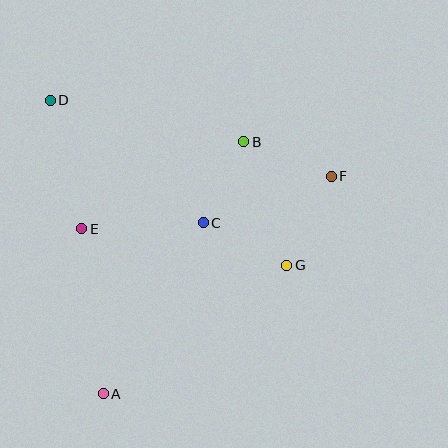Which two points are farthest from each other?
Points A and F are farthest from each other.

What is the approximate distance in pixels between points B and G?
The distance between B and G is approximately 131 pixels.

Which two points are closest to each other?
Points B and C are closest to each other.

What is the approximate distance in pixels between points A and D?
The distance between A and D is approximately 298 pixels.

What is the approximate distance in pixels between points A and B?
The distance between A and B is approximately 289 pixels.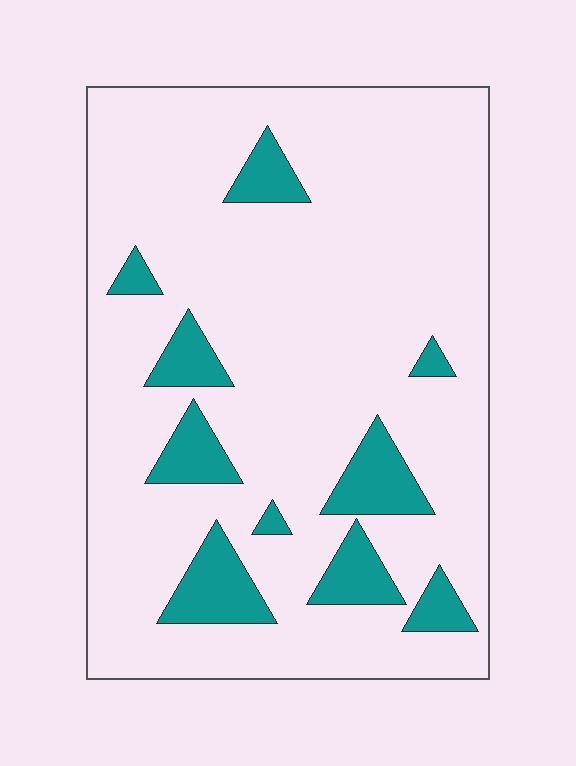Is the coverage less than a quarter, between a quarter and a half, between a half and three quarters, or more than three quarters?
Less than a quarter.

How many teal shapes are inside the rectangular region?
10.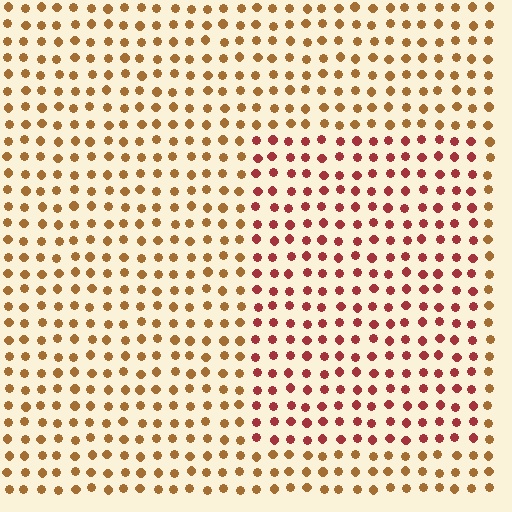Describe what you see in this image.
The image is filled with small brown elements in a uniform arrangement. A rectangle-shaped region is visible where the elements are tinted to a slightly different hue, forming a subtle color boundary.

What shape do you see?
I see a rectangle.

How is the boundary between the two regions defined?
The boundary is defined purely by a slight shift in hue (about 37 degrees). Spacing, size, and orientation are identical on both sides.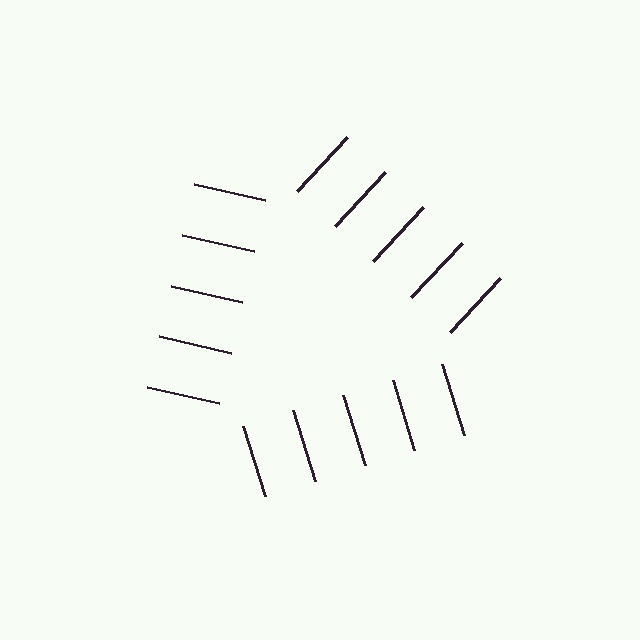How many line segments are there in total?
15 — 5 along each of the 3 edges.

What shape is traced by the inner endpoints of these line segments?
An illusory triangle — the line segments terminate on its edges but no continuous stroke is drawn.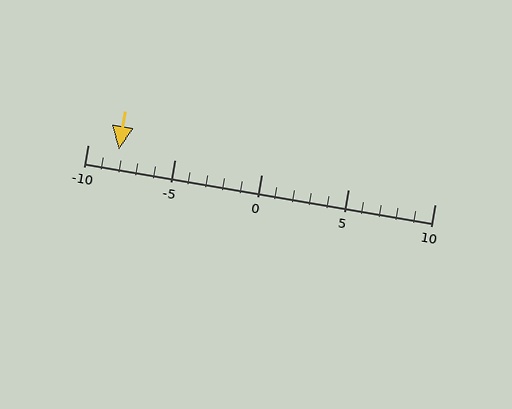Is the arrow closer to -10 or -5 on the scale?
The arrow is closer to -10.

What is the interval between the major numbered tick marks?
The major tick marks are spaced 5 units apart.